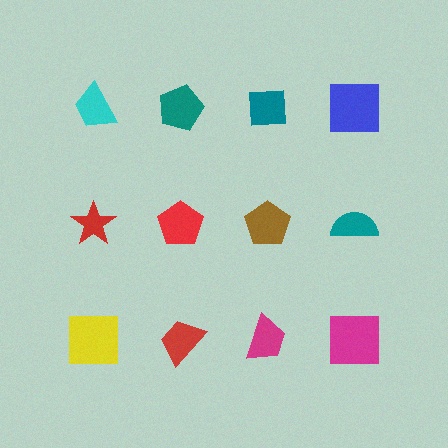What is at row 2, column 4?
A teal semicircle.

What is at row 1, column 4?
A blue square.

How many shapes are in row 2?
4 shapes.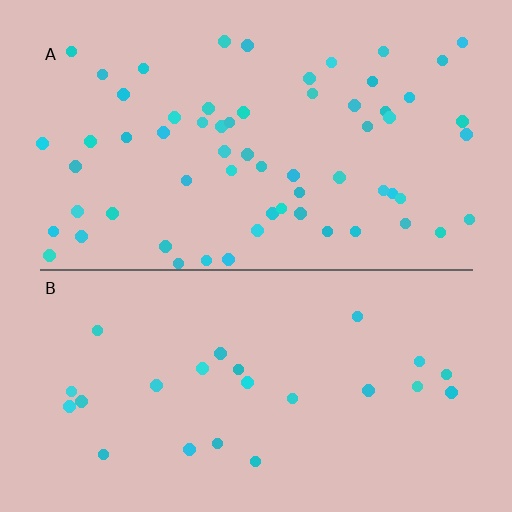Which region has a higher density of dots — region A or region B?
A (the top).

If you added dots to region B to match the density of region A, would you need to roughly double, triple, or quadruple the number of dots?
Approximately triple.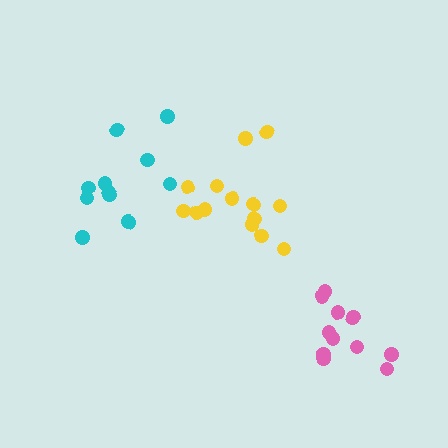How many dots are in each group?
Group 1: 11 dots, Group 2: 11 dots, Group 3: 14 dots (36 total).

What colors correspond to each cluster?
The clusters are colored: cyan, pink, yellow.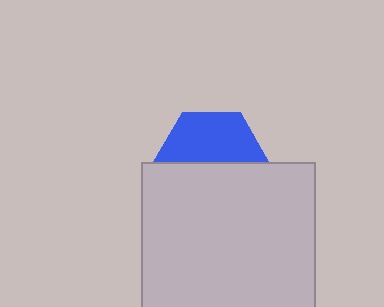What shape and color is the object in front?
The object in front is a light gray square.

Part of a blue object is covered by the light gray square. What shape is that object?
It is a hexagon.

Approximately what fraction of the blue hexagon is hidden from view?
Roughly 52% of the blue hexagon is hidden behind the light gray square.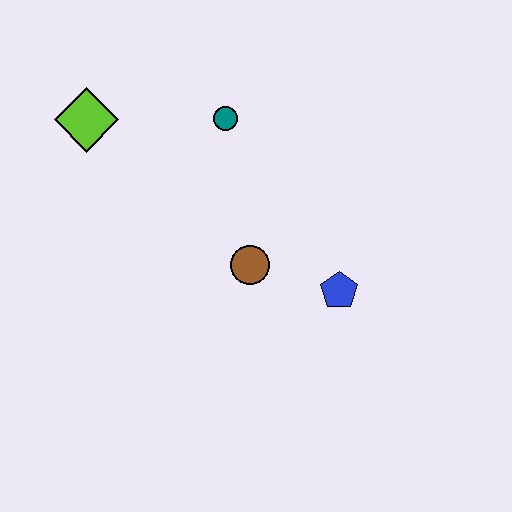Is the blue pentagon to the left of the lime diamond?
No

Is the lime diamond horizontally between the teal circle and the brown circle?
No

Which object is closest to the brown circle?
The blue pentagon is closest to the brown circle.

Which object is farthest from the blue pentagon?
The lime diamond is farthest from the blue pentagon.